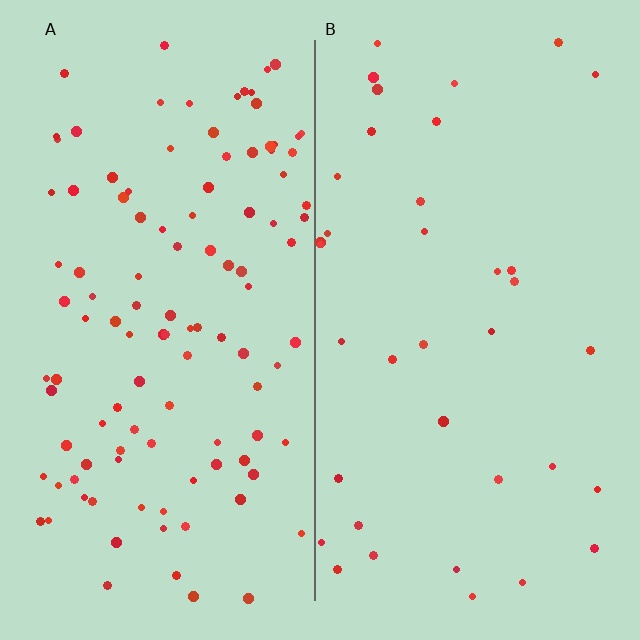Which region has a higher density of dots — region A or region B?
A (the left).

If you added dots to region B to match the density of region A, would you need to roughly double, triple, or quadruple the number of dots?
Approximately triple.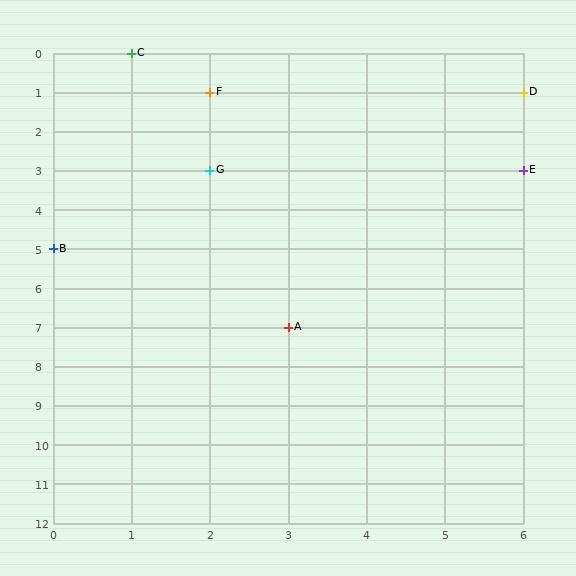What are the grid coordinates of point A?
Point A is at grid coordinates (3, 7).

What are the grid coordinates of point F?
Point F is at grid coordinates (2, 1).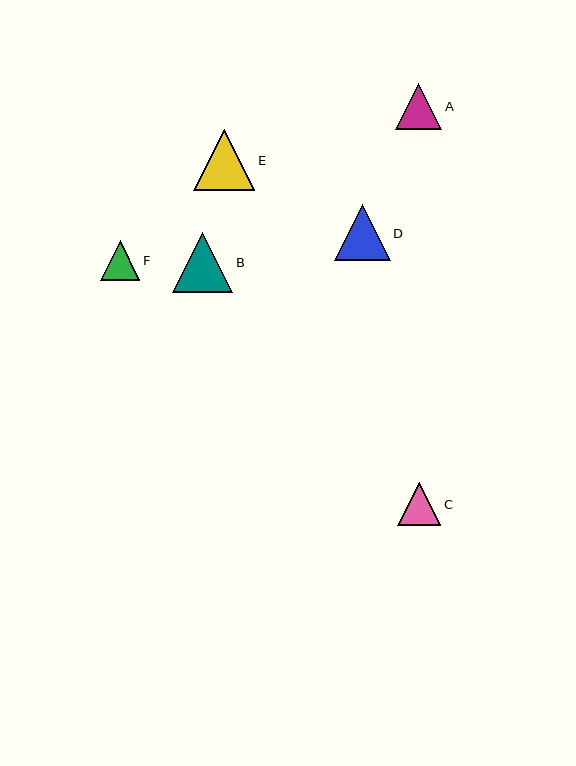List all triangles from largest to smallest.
From largest to smallest: E, B, D, A, C, F.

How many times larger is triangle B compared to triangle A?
Triangle B is approximately 1.3 times the size of triangle A.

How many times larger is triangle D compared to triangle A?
Triangle D is approximately 1.2 times the size of triangle A.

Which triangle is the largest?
Triangle E is the largest with a size of approximately 61 pixels.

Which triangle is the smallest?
Triangle F is the smallest with a size of approximately 40 pixels.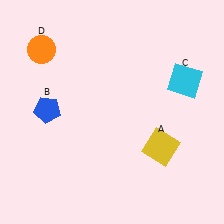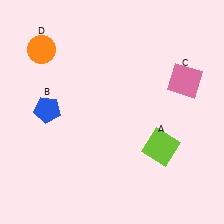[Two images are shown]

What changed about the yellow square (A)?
In Image 1, A is yellow. In Image 2, it changed to lime.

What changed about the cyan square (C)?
In Image 1, C is cyan. In Image 2, it changed to pink.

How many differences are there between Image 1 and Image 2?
There are 2 differences between the two images.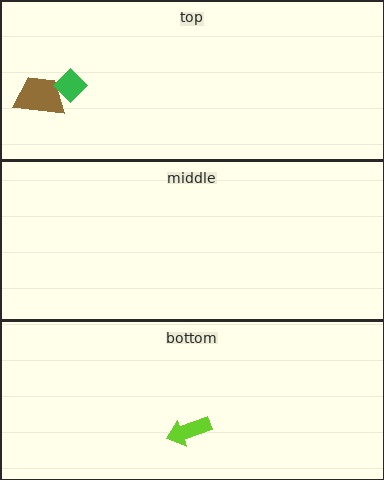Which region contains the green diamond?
The top region.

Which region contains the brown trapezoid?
The top region.